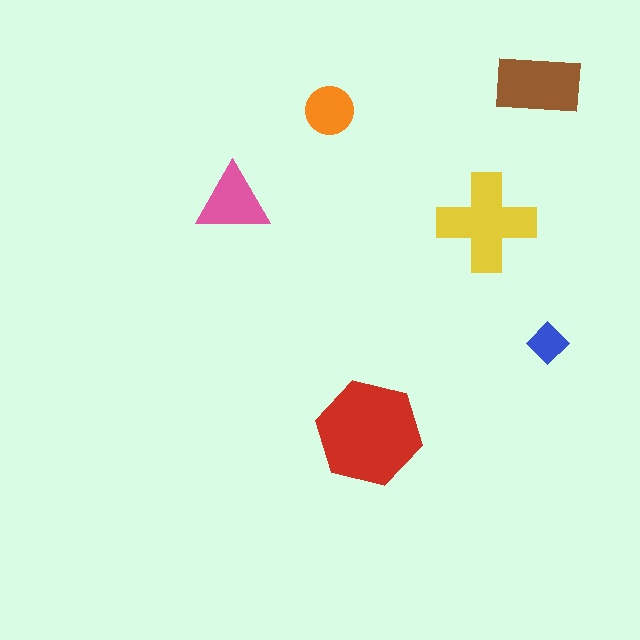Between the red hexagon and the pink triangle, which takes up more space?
The red hexagon.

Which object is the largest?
The red hexagon.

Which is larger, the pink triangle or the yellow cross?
The yellow cross.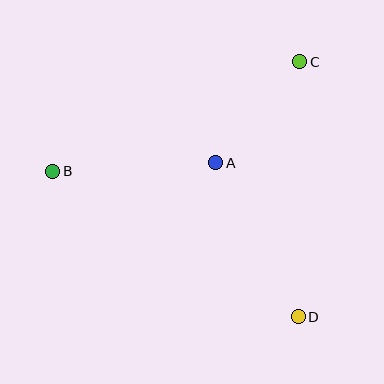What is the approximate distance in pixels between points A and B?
The distance between A and B is approximately 163 pixels.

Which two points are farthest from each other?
Points B and D are farthest from each other.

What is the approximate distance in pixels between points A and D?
The distance between A and D is approximately 175 pixels.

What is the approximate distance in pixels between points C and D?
The distance between C and D is approximately 255 pixels.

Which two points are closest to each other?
Points A and C are closest to each other.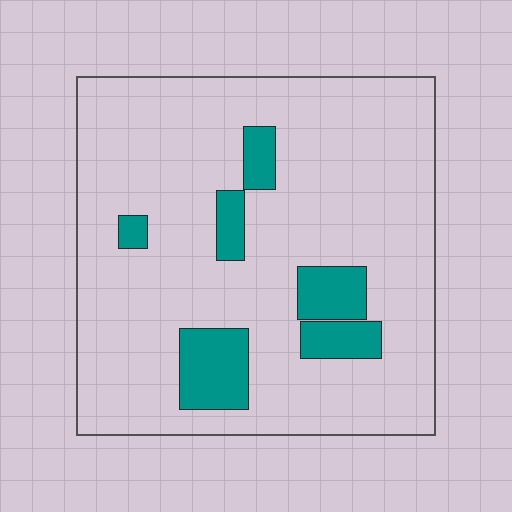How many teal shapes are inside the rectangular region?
6.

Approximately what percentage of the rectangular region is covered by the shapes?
Approximately 15%.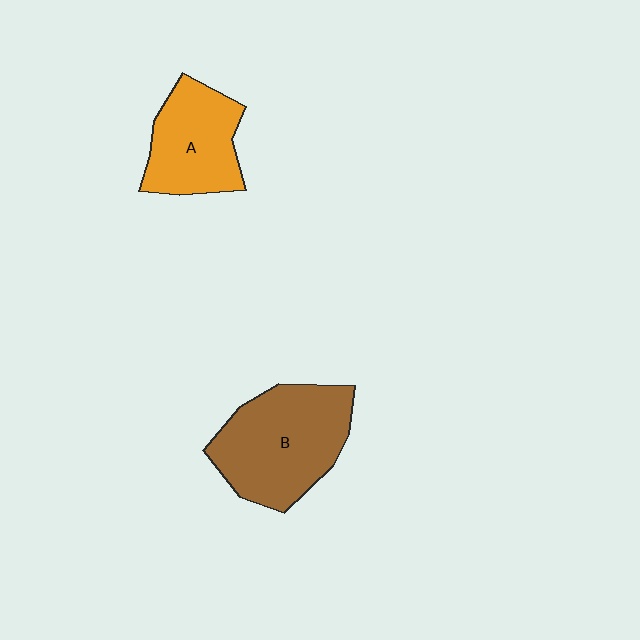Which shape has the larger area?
Shape B (brown).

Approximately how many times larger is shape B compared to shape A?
Approximately 1.4 times.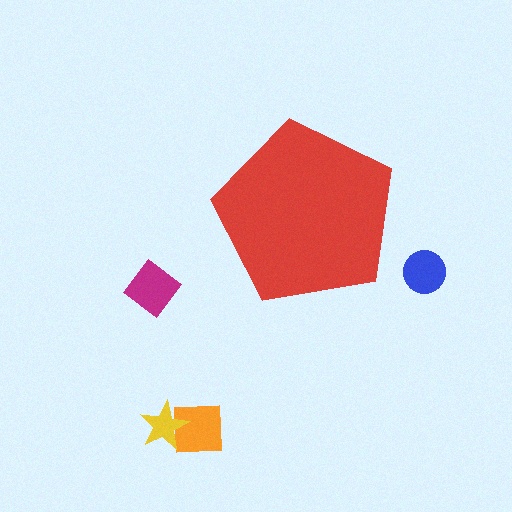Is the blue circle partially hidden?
No, the blue circle is fully visible.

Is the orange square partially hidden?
No, the orange square is fully visible.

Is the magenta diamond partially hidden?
No, the magenta diamond is fully visible.